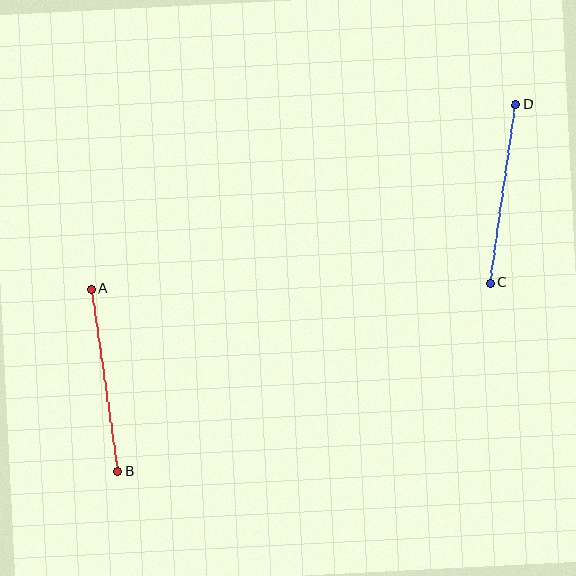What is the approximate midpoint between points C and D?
The midpoint is at approximately (503, 194) pixels.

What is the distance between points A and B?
The distance is approximately 184 pixels.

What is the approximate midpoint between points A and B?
The midpoint is at approximately (105, 380) pixels.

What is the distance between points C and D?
The distance is approximately 180 pixels.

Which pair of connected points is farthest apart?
Points A and B are farthest apart.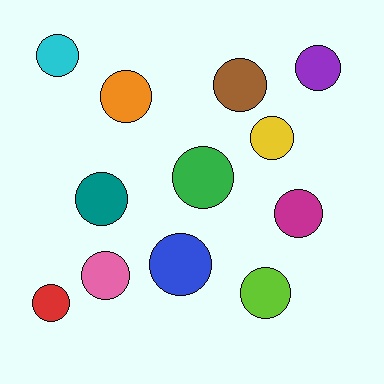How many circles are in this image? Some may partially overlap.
There are 12 circles.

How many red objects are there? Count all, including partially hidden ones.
There is 1 red object.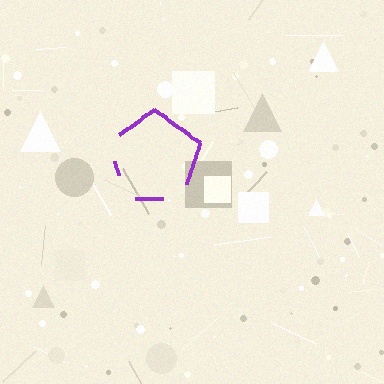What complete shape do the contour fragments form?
The contour fragments form a pentagon.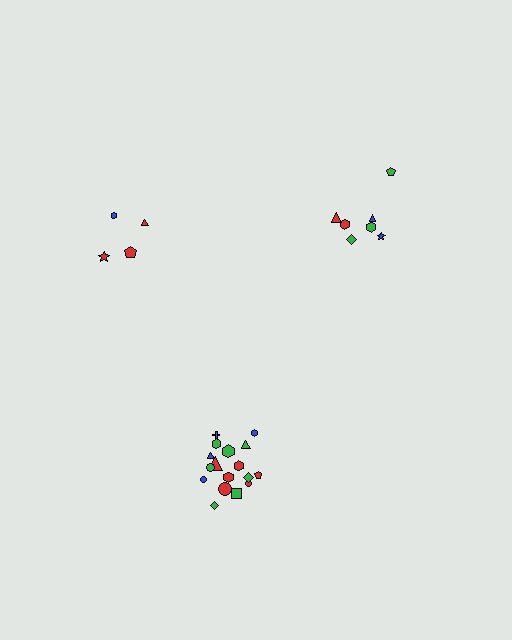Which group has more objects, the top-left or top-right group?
The top-right group.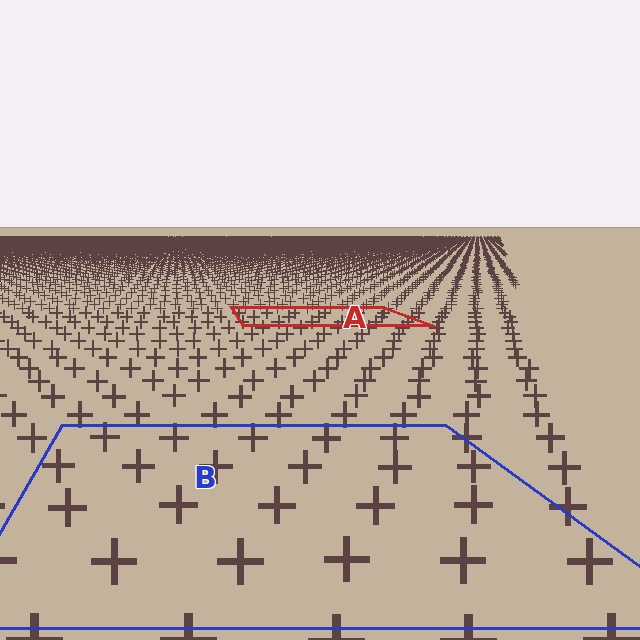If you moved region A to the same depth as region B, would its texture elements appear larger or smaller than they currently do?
They would appear larger. At a closer depth, the same texture elements are projected at a bigger on-screen size.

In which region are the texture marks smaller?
The texture marks are smaller in region A, because it is farther away.